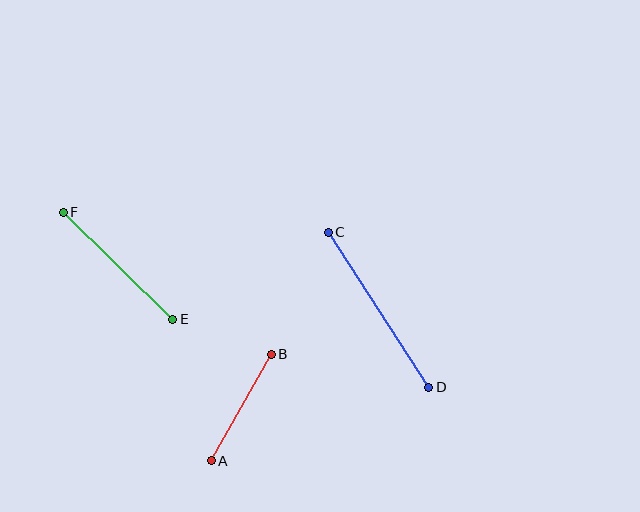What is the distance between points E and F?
The distance is approximately 153 pixels.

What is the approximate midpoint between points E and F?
The midpoint is at approximately (118, 266) pixels.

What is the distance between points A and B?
The distance is approximately 122 pixels.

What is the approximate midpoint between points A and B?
The midpoint is at approximately (241, 407) pixels.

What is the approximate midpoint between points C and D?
The midpoint is at approximately (378, 310) pixels.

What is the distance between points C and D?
The distance is approximately 185 pixels.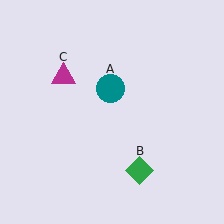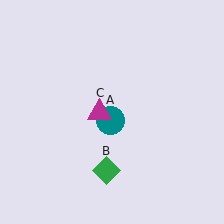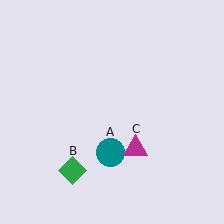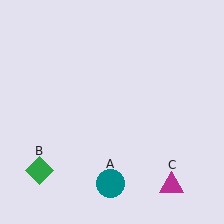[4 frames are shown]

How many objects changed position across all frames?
3 objects changed position: teal circle (object A), green diamond (object B), magenta triangle (object C).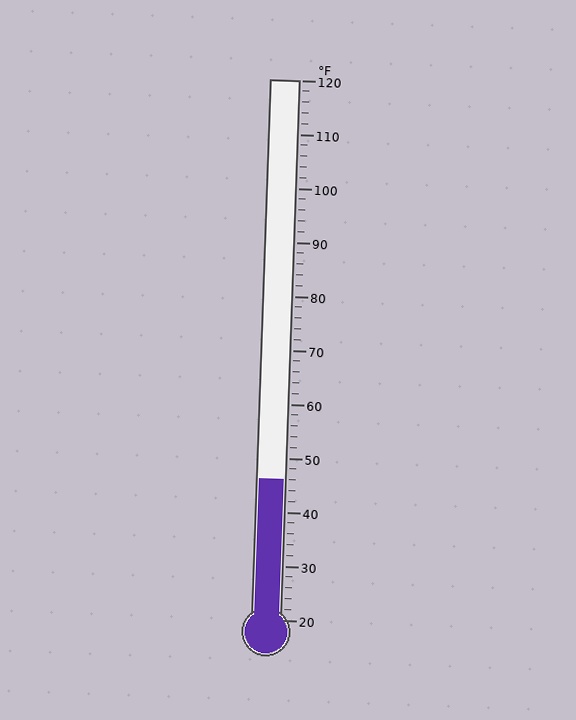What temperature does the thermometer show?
The thermometer shows approximately 46°F.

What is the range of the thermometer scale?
The thermometer scale ranges from 20°F to 120°F.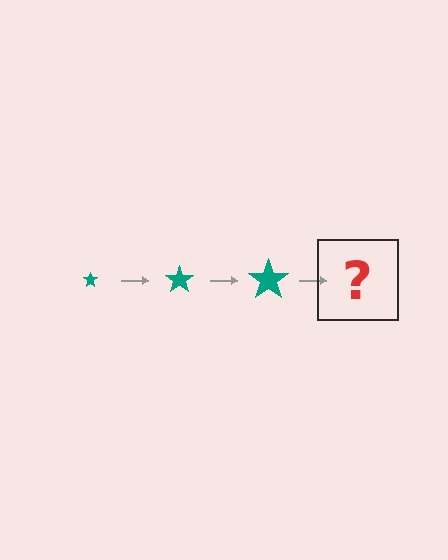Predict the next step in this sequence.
The next step is a teal star, larger than the previous one.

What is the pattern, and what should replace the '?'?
The pattern is that the star gets progressively larger each step. The '?' should be a teal star, larger than the previous one.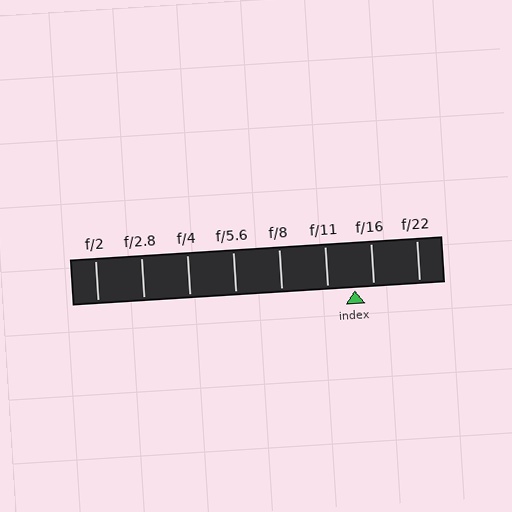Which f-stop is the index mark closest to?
The index mark is closest to f/16.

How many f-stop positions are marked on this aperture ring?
There are 8 f-stop positions marked.